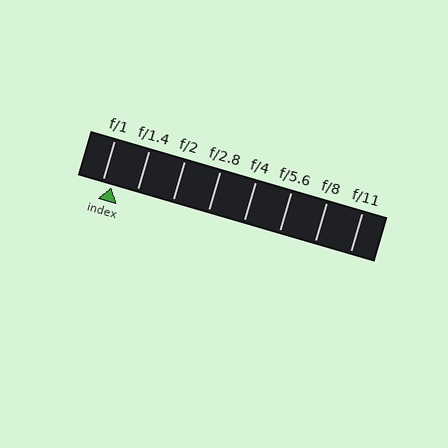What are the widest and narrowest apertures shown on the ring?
The widest aperture shown is f/1 and the narrowest is f/11.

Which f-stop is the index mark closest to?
The index mark is closest to f/1.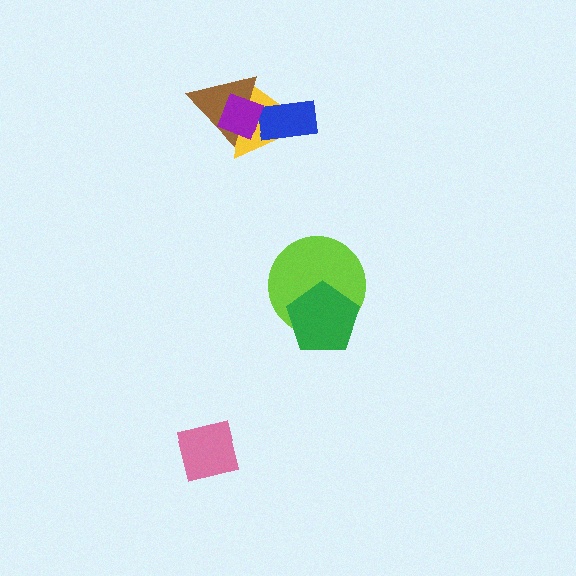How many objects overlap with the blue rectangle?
2 objects overlap with the blue rectangle.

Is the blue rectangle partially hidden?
Yes, it is partially covered by another shape.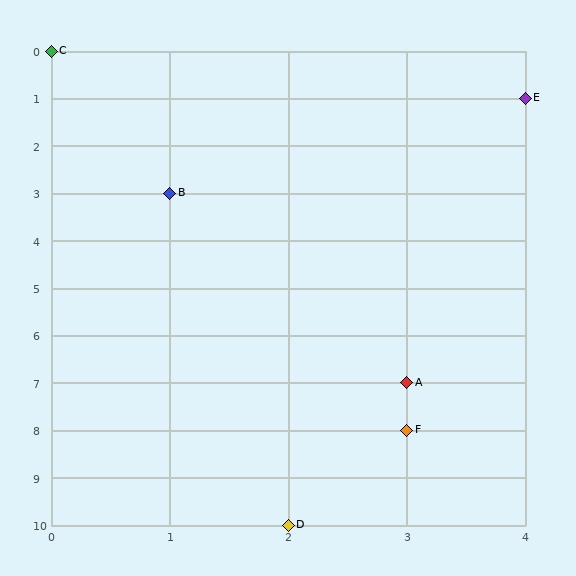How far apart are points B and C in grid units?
Points B and C are 1 column and 3 rows apart (about 3.2 grid units diagonally).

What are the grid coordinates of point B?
Point B is at grid coordinates (1, 3).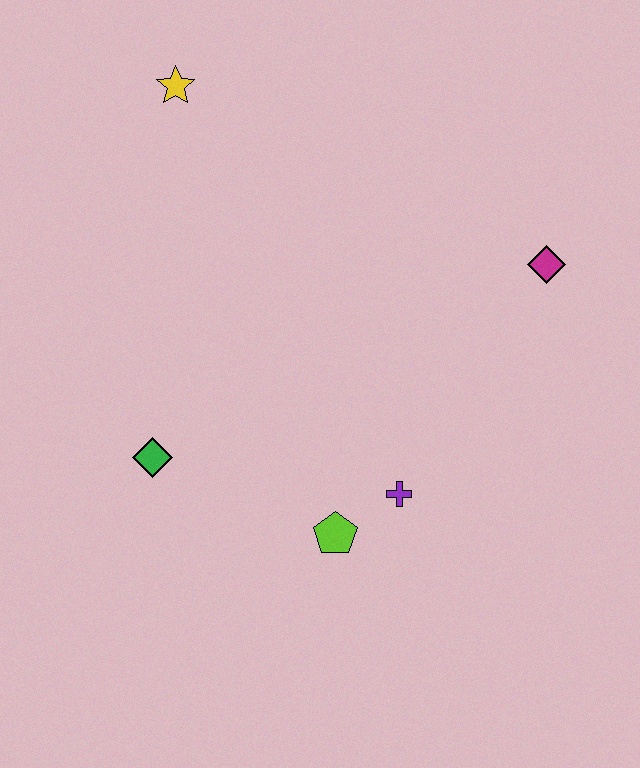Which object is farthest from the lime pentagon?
The yellow star is farthest from the lime pentagon.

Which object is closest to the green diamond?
The lime pentagon is closest to the green diamond.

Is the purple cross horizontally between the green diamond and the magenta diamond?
Yes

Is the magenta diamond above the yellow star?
No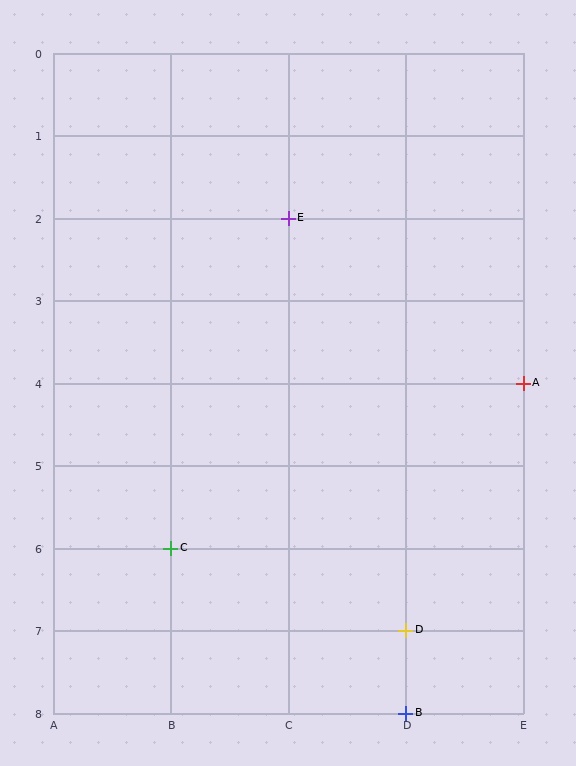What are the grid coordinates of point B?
Point B is at grid coordinates (D, 8).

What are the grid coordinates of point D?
Point D is at grid coordinates (D, 7).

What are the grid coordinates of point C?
Point C is at grid coordinates (B, 6).